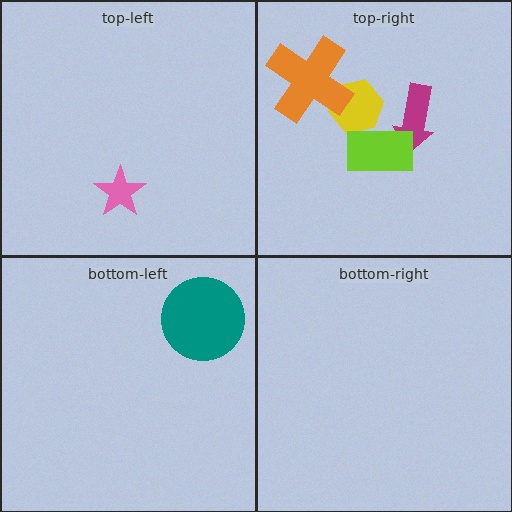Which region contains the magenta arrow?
The top-right region.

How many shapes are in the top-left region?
1.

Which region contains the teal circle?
The bottom-left region.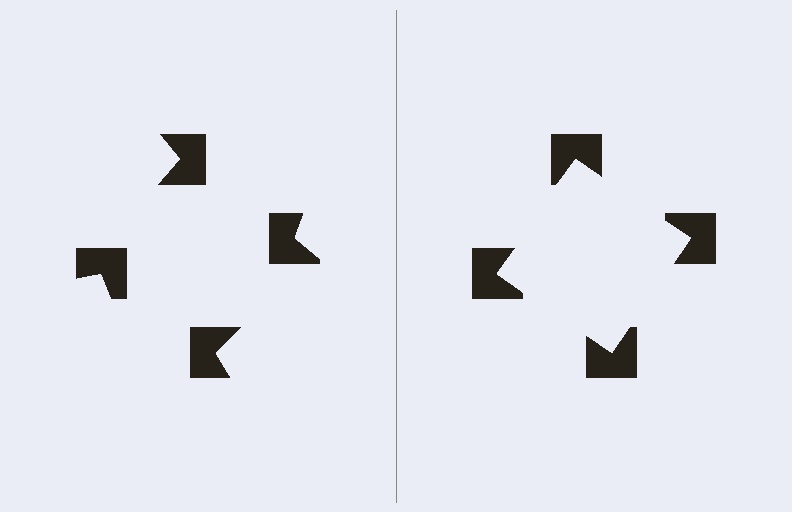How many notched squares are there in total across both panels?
8 — 4 on each side.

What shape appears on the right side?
An illusory square.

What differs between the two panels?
The notched squares are positioned identically on both sides; only the wedge orientations differ. On the right they align to a square; on the left they are misaligned.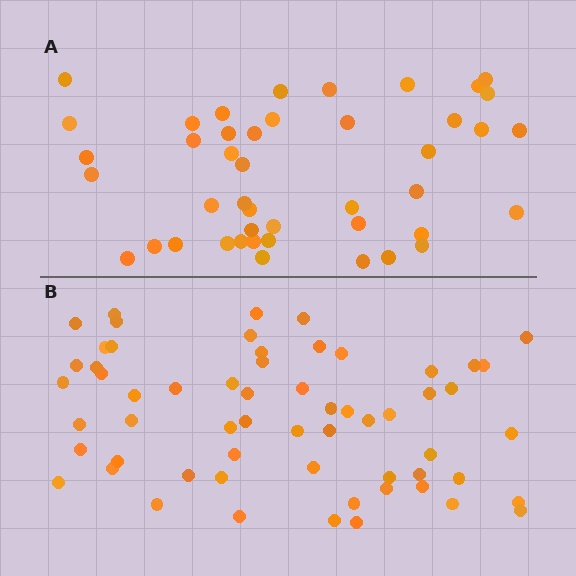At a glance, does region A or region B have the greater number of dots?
Region B (the bottom region) has more dots.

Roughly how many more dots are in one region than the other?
Region B has approximately 15 more dots than region A.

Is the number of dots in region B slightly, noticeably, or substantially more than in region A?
Region B has noticeably more, but not dramatically so. The ratio is roughly 1.4 to 1.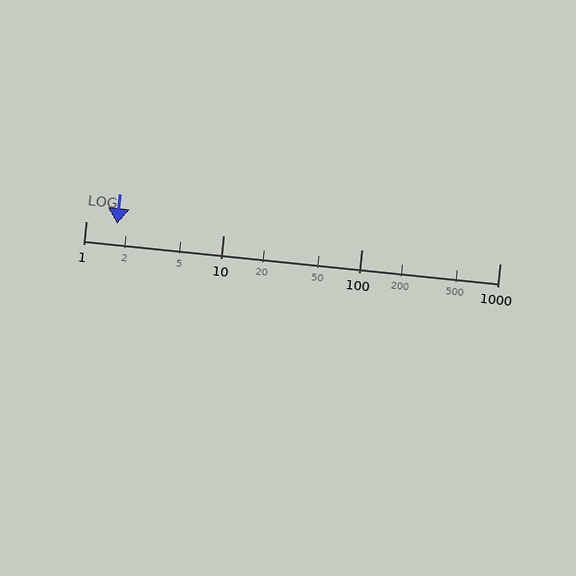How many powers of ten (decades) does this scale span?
The scale spans 3 decades, from 1 to 1000.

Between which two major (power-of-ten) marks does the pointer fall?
The pointer is between 1 and 10.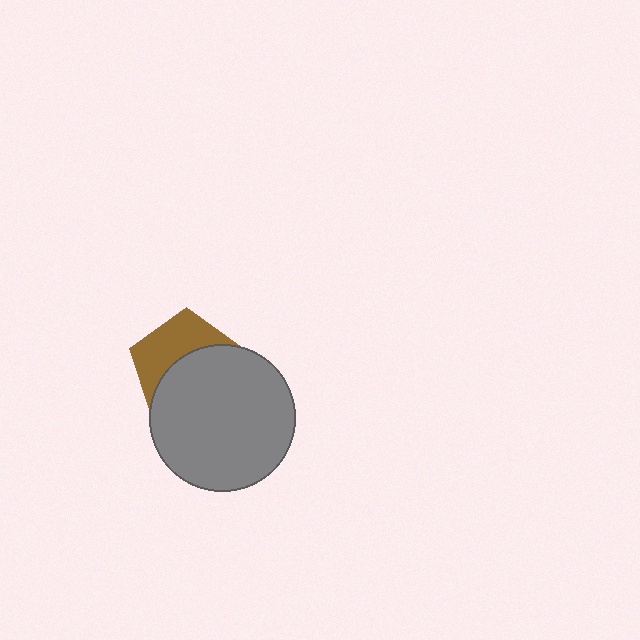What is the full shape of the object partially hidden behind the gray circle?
The partially hidden object is a brown pentagon.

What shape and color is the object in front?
The object in front is a gray circle.